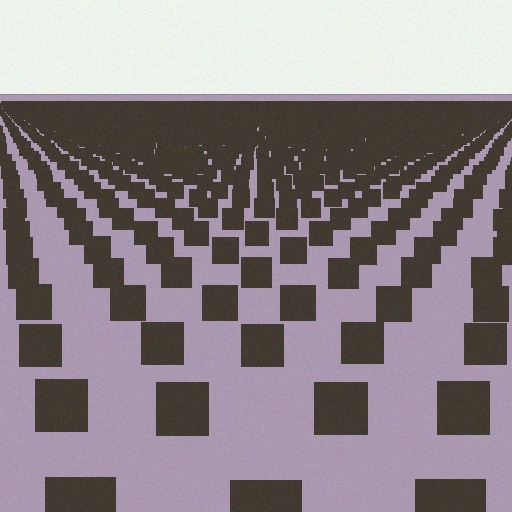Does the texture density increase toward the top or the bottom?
Density increases toward the top.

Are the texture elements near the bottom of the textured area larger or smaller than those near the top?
Larger. Near the bottom, elements are closer to the viewer and appear at a bigger on-screen size.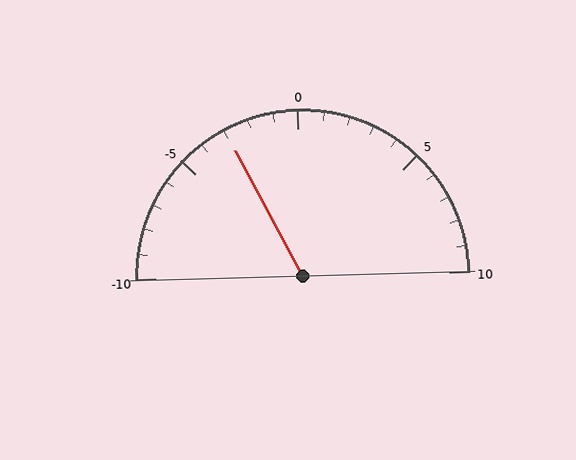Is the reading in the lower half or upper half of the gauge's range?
The reading is in the lower half of the range (-10 to 10).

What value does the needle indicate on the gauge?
The needle indicates approximately -3.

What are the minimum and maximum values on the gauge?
The gauge ranges from -10 to 10.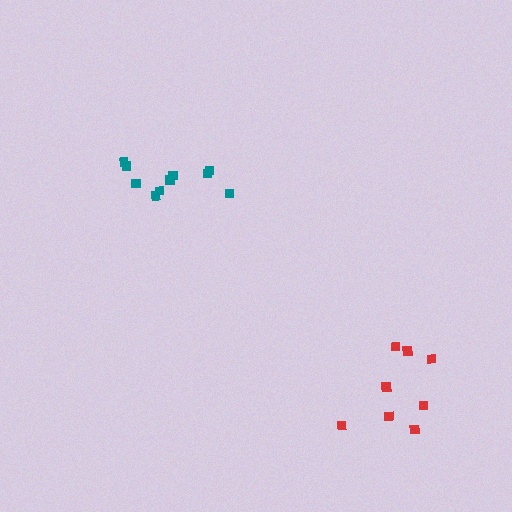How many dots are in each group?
Group 1: 10 dots, Group 2: 8 dots (18 total).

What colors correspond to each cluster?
The clusters are colored: teal, red.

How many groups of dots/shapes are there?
There are 2 groups.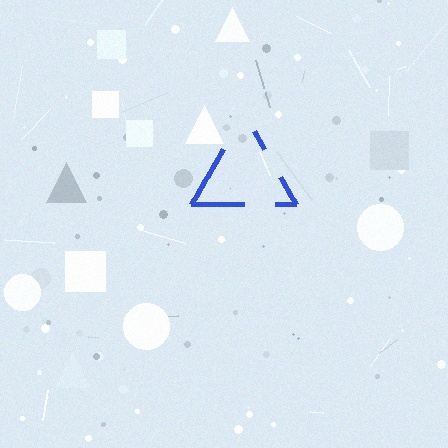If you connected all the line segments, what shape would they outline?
They would outline a triangle.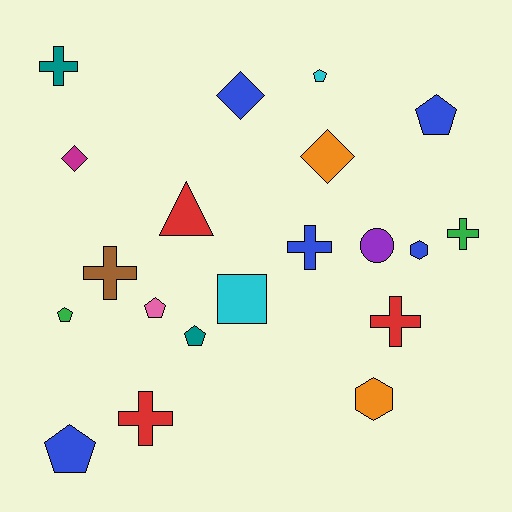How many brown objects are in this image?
There is 1 brown object.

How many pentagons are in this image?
There are 6 pentagons.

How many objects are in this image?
There are 20 objects.